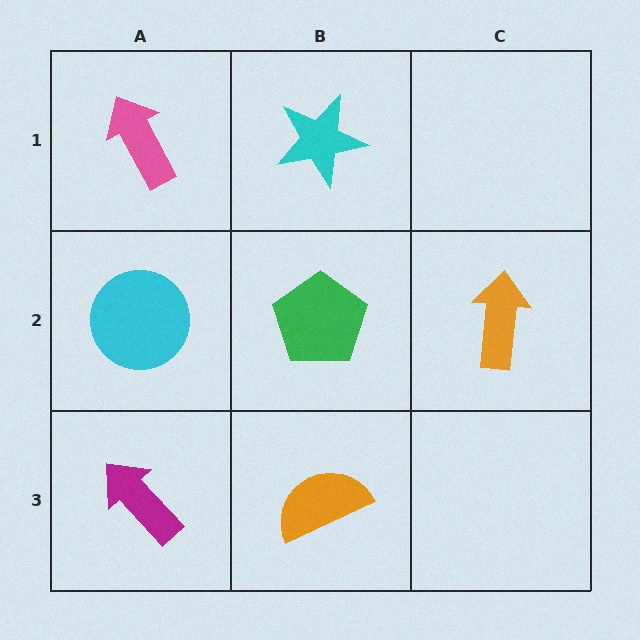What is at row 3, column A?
A magenta arrow.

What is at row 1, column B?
A cyan star.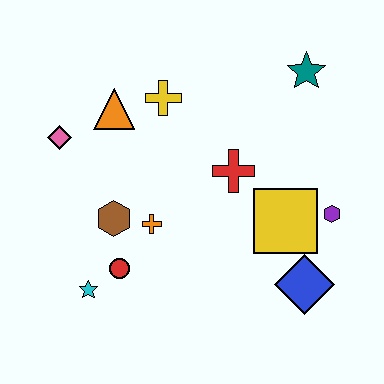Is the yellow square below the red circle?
No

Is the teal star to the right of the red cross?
Yes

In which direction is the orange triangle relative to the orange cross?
The orange triangle is above the orange cross.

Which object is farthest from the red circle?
The teal star is farthest from the red circle.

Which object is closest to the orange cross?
The brown hexagon is closest to the orange cross.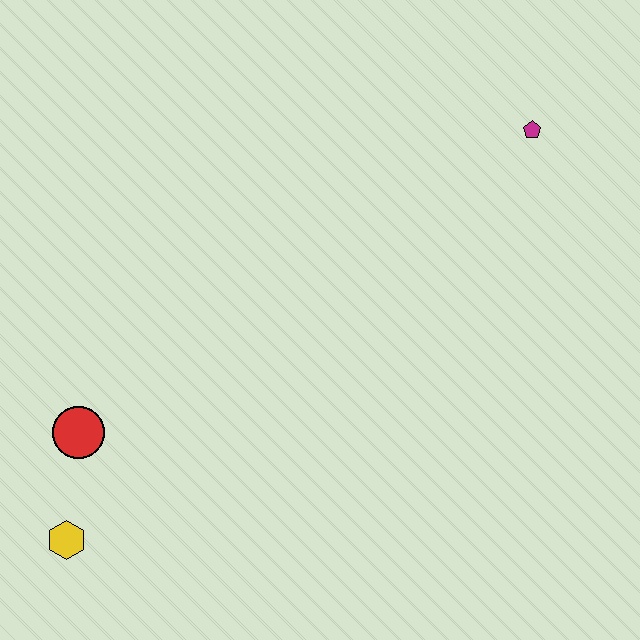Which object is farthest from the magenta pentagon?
The yellow hexagon is farthest from the magenta pentagon.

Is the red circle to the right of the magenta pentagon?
No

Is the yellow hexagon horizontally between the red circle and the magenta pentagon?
No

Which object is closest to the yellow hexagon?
The red circle is closest to the yellow hexagon.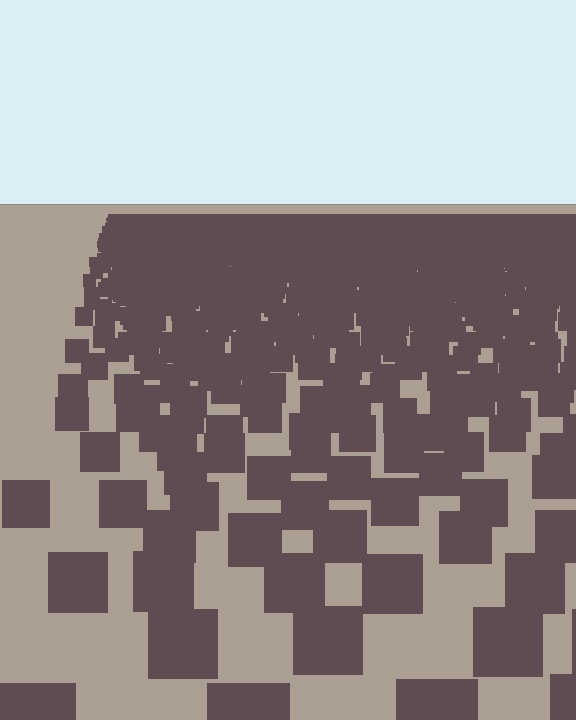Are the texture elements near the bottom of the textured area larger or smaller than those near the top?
Larger. Near the bottom, elements are closer to the viewer and appear at a bigger on-screen size.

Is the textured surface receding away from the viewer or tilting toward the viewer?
The surface is receding away from the viewer. Texture elements get smaller and denser toward the top.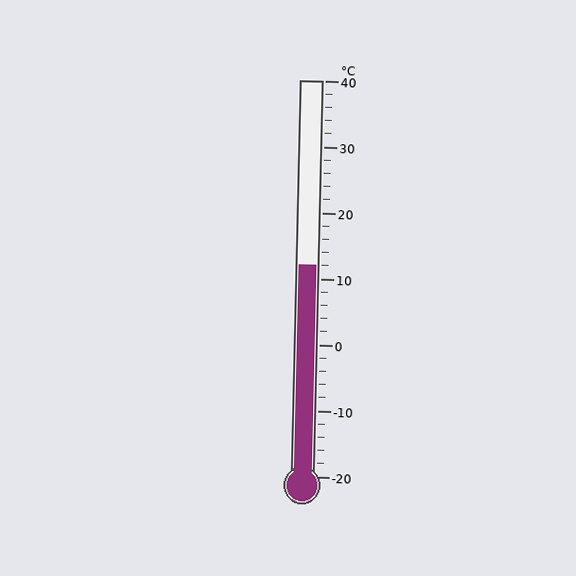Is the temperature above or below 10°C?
The temperature is above 10°C.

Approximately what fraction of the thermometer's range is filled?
The thermometer is filled to approximately 55% of its range.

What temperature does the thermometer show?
The thermometer shows approximately 12°C.